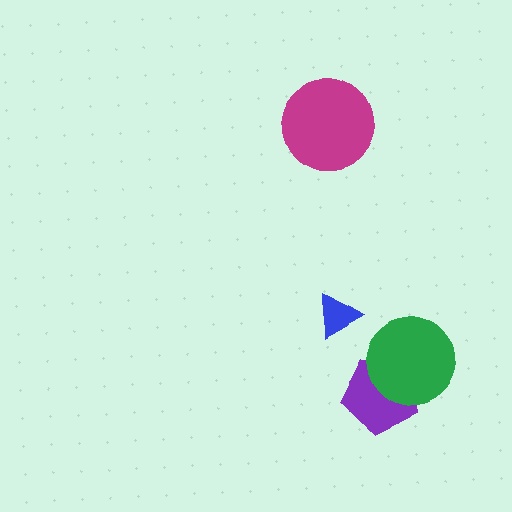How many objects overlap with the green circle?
1 object overlaps with the green circle.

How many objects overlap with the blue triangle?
0 objects overlap with the blue triangle.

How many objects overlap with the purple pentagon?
1 object overlaps with the purple pentagon.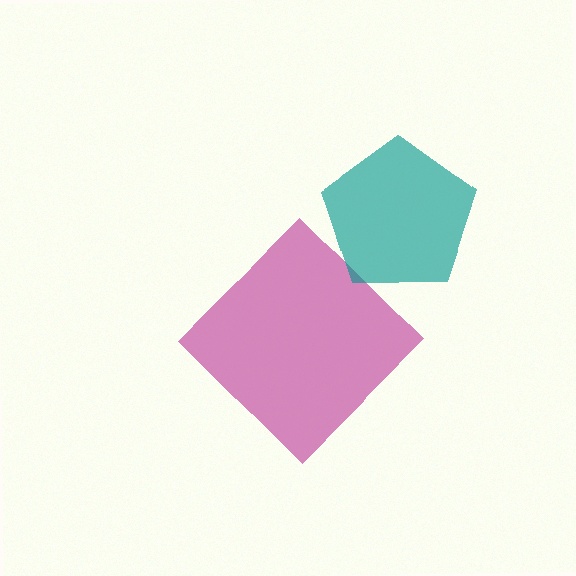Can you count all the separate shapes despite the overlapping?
Yes, there are 2 separate shapes.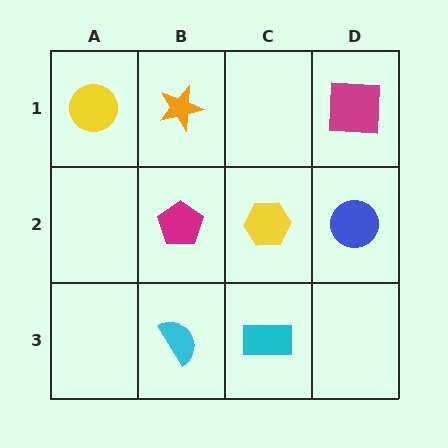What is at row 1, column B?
An orange star.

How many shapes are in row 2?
3 shapes.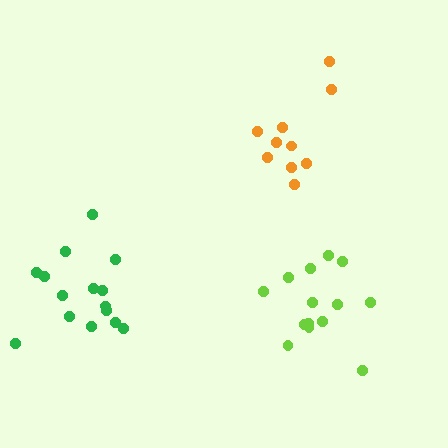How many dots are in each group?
Group 1: 15 dots, Group 2: 14 dots, Group 3: 10 dots (39 total).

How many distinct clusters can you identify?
There are 3 distinct clusters.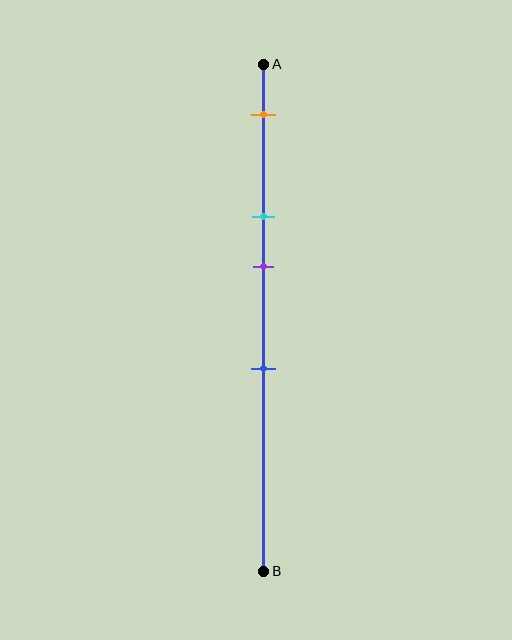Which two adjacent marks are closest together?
The cyan and purple marks are the closest adjacent pair.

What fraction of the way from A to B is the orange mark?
The orange mark is approximately 10% (0.1) of the way from A to B.